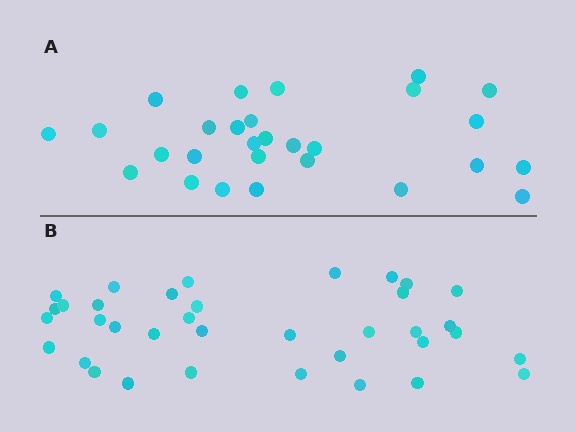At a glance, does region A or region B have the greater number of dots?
Region B (the bottom region) has more dots.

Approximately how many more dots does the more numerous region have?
Region B has roughly 8 or so more dots than region A.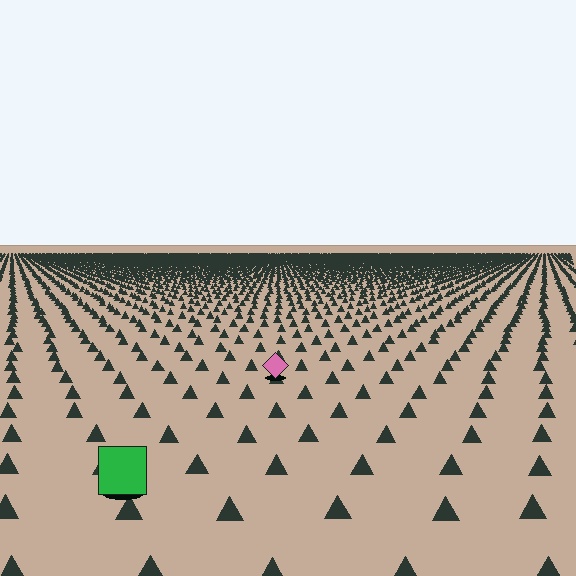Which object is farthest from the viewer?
The pink diamond is farthest from the viewer. It appears smaller and the ground texture around it is denser.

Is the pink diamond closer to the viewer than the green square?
No. The green square is closer — you can tell from the texture gradient: the ground texture is coarser near it.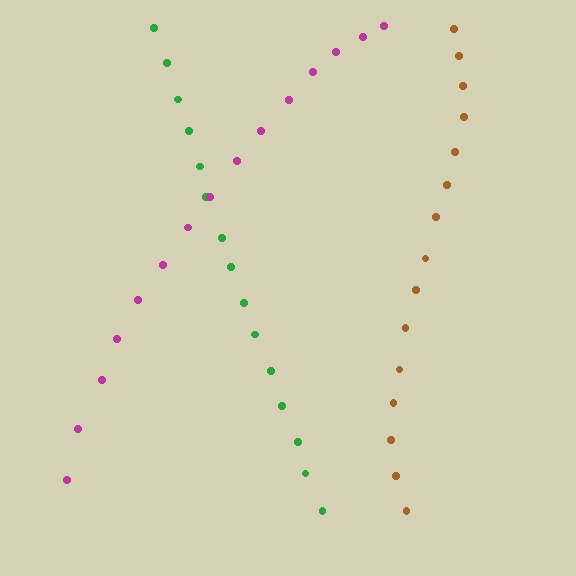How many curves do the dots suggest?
There are 3 distinct paths.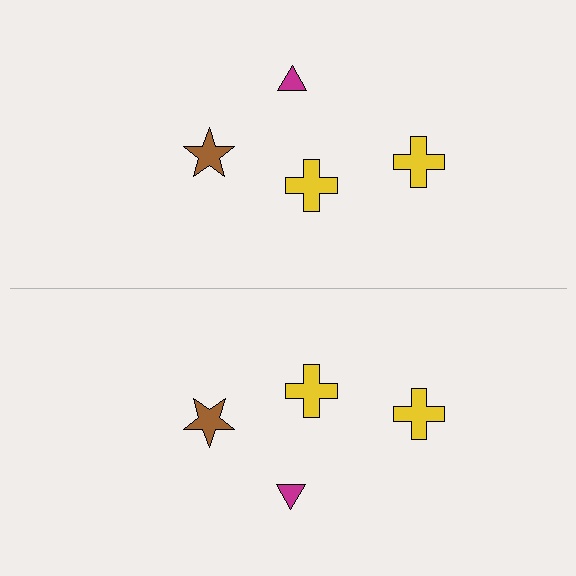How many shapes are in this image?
There are 8 shapes in this image.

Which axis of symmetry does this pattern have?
The pattern has a horizontal axis of symmetry running through the center of the image.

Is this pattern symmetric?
Yes, this pattern has bilateral (reflection) symmetry.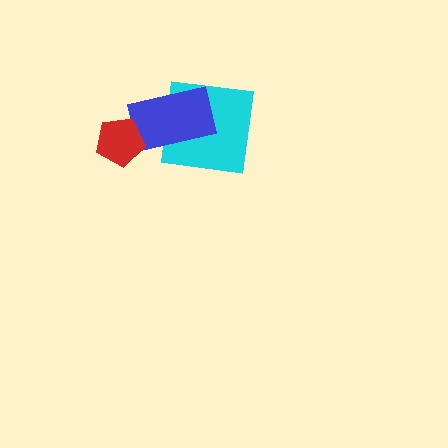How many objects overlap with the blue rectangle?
2 objects overlap with the blue rectangle.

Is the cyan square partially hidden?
Yes, it is partially covered by another shape.